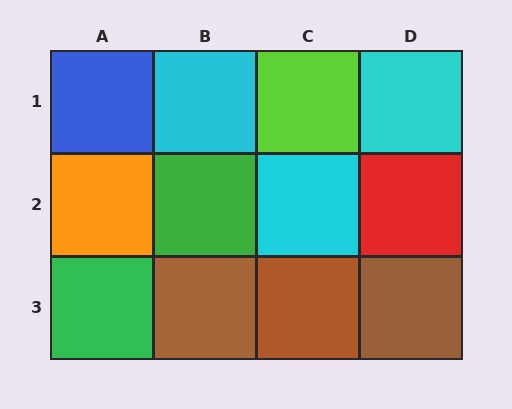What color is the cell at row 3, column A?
Green.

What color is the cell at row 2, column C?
Cyan.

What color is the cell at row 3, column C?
Brown.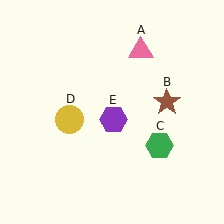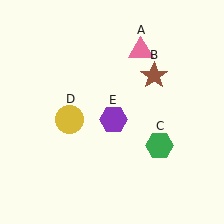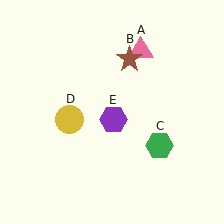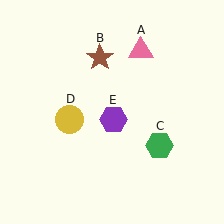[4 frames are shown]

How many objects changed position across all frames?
1 object changed position: brown star (object B).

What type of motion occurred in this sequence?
The brown star (object B) rotated counterclockwise around the center of the scene.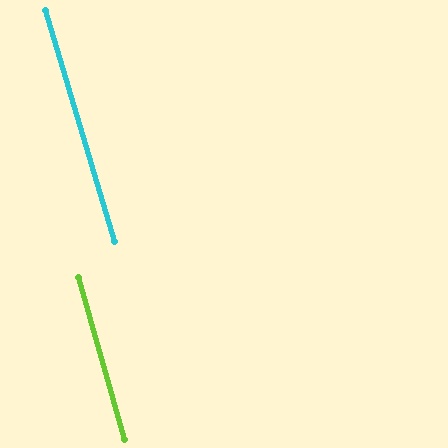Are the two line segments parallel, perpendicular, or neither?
Parallel — their directions differ by only 1.0°.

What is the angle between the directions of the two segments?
Approximately 1 degree.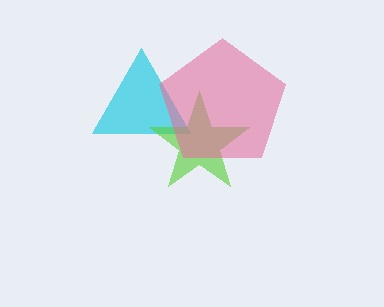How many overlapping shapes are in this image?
There are 3 overlapping shapes in the image.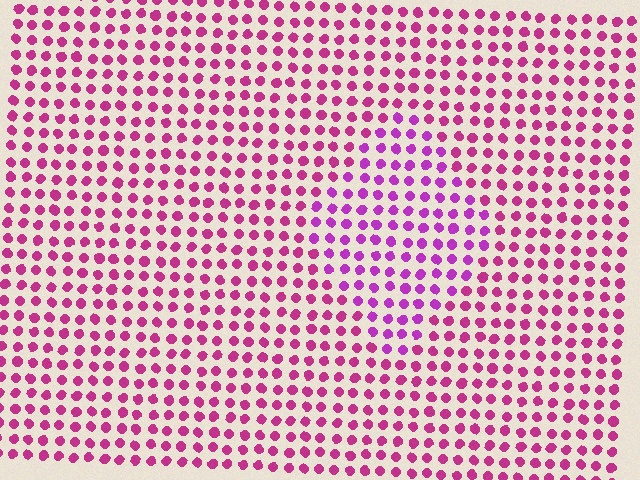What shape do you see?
I see a diamond.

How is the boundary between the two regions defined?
The boundary is defined purely by a slight shift in hue (about 26 degrees). Spacing, size, and orientation are identical on both sides.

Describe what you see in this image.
The image is filled with small magenta elements in a uniform arrangement. A diamond-shaped region is visible where the elements are tinted to a slightly different hue, forming a subtle color boundary.